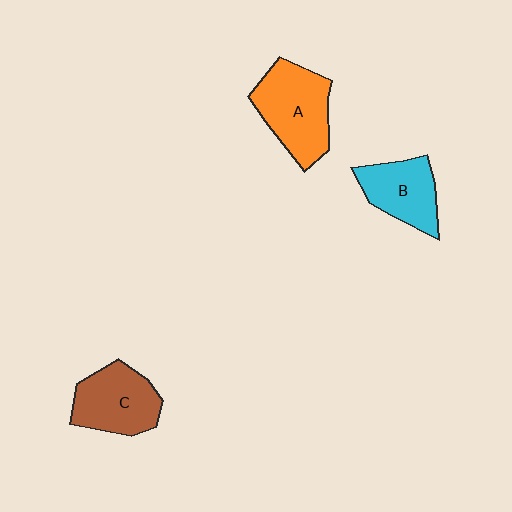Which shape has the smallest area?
Shape B (cyan).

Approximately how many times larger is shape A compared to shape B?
Approximately 1.3 times.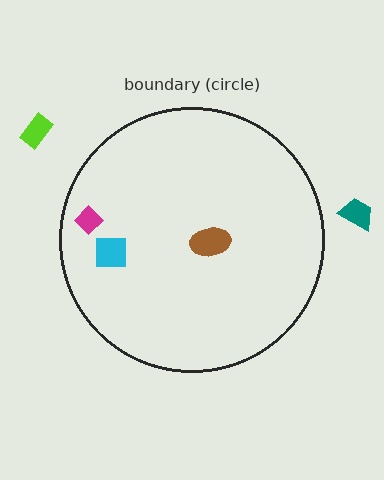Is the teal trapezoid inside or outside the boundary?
Outside.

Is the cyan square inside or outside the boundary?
Inside.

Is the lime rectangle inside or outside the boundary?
Outside.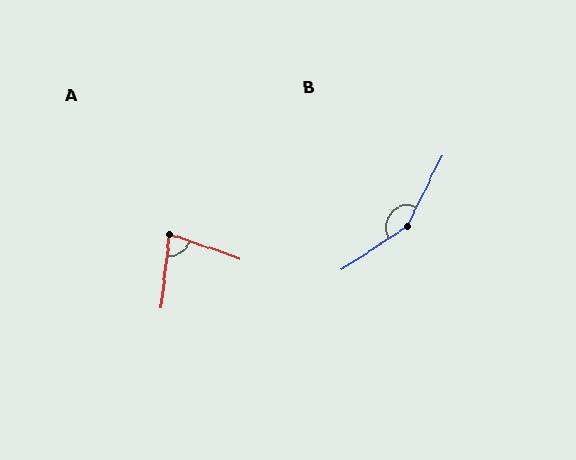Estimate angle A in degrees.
Approximately 78 degrees.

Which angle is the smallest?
A, at approximately 78 degrees.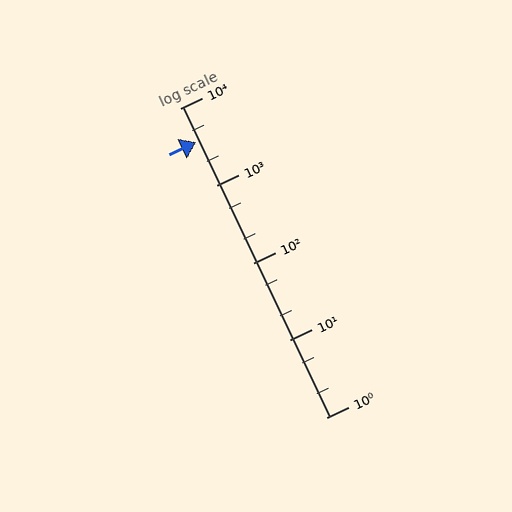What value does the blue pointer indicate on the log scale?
The pointer indicates approximately 3600.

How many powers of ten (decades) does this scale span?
The scale spans 4 decades, from 1 to 10000.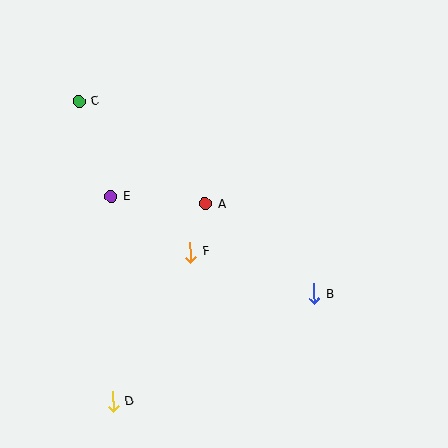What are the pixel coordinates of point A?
Point A is at (205, 204).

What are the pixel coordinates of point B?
Point B is at (314, 294).